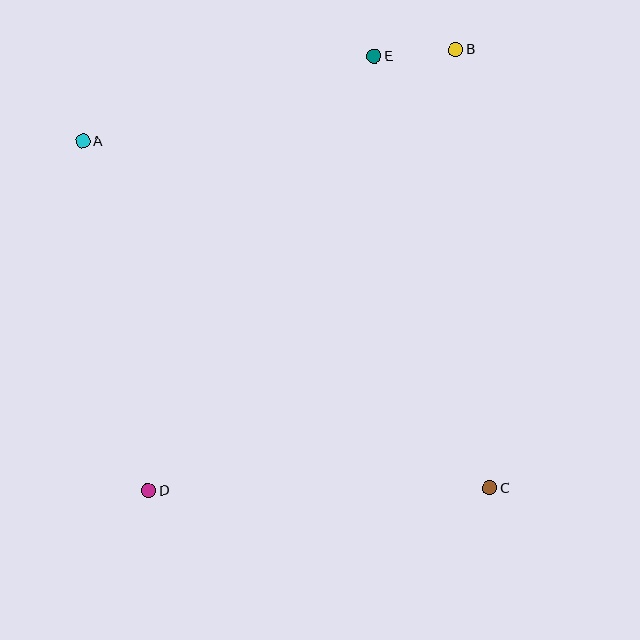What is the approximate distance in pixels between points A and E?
The distance between A and E is approximately 304 pixels.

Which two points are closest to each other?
Points B and E are closest to each other.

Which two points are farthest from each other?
Points B and D are farthest from each other.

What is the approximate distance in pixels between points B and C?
The distance between B and C is approximately 440 pixels.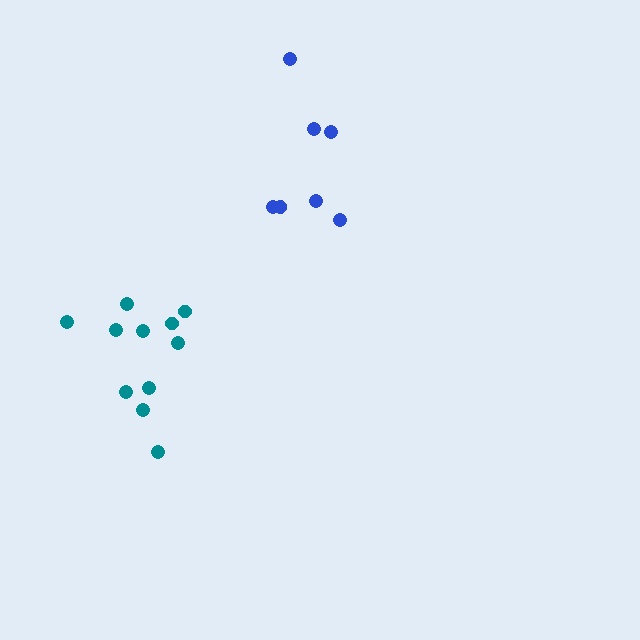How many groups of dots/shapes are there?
There are 2 groups.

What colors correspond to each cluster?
The clusters are colored: blue, teal.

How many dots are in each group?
Group 1: 7 dots, Group 2: 11 dots (18 total).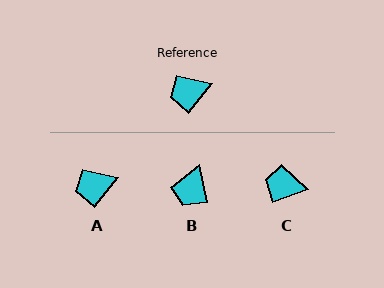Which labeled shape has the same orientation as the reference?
A.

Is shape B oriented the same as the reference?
No, it is off by about 50 degrees.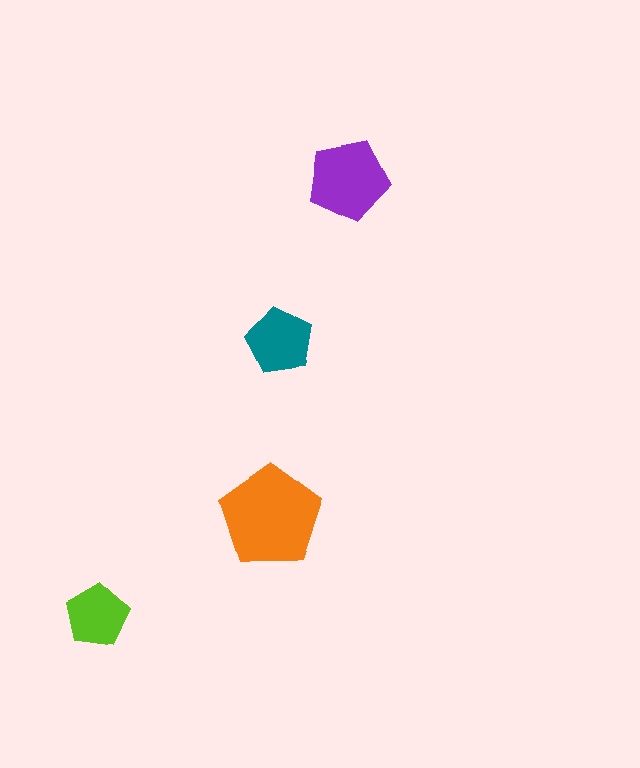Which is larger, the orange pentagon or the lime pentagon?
The orange one.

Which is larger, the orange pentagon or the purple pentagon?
The orange one.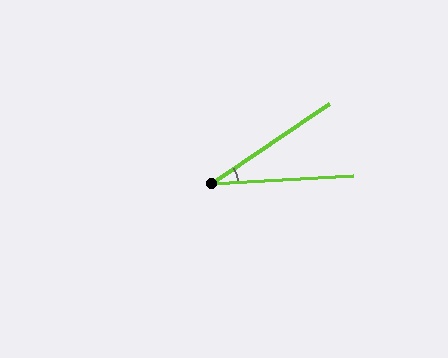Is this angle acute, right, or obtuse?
It is acute.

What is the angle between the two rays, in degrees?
Approximately 31 degrees.